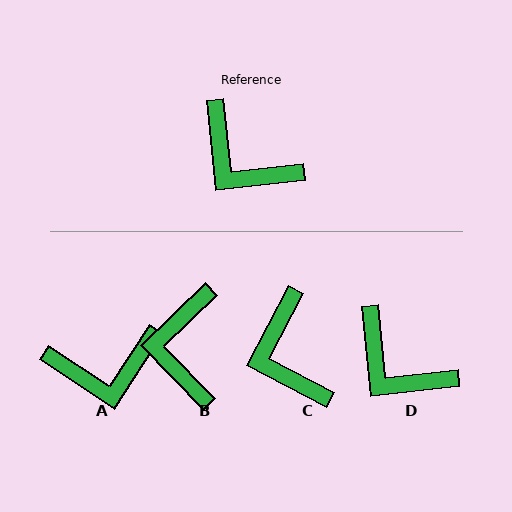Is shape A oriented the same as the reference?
No, it is off by about 51 degrees.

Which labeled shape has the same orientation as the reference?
D.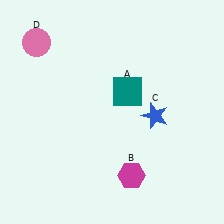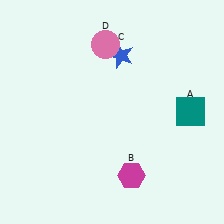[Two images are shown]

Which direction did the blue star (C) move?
The blue star (C) moved up.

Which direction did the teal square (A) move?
The teal square (A) moved right.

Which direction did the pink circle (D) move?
The pink circle (D) moved right.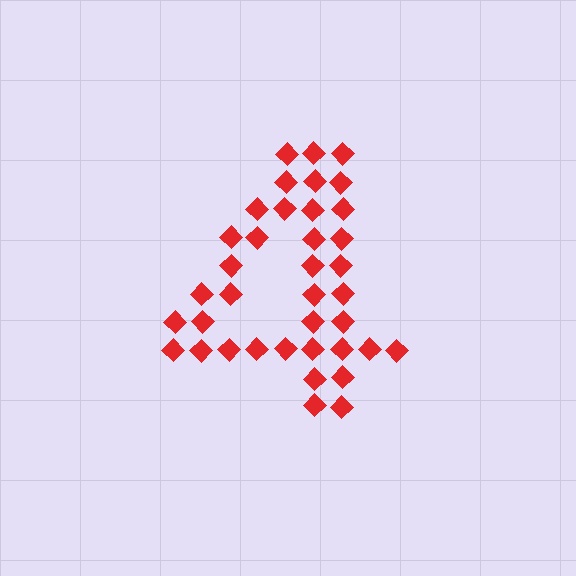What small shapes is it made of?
It is made of small diamonds.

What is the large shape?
The large shape is the digit 4.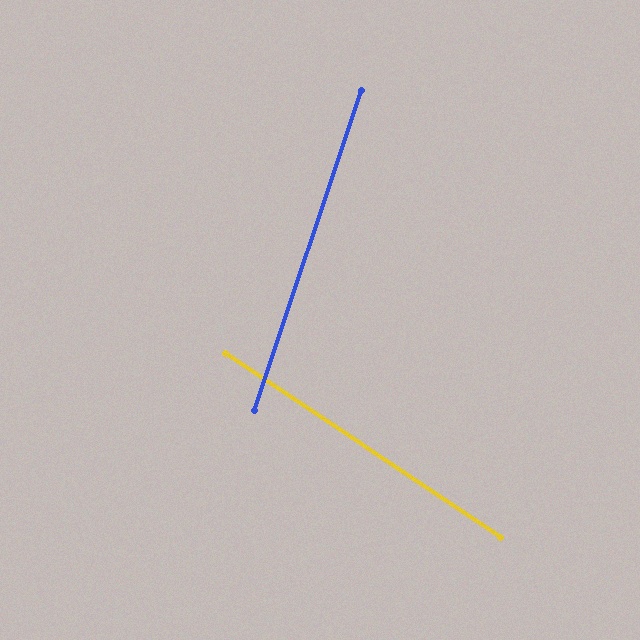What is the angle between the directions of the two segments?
Approximately 75 degrees.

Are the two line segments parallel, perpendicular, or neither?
Neither parallel nor perpendicular — they differ by about 75°.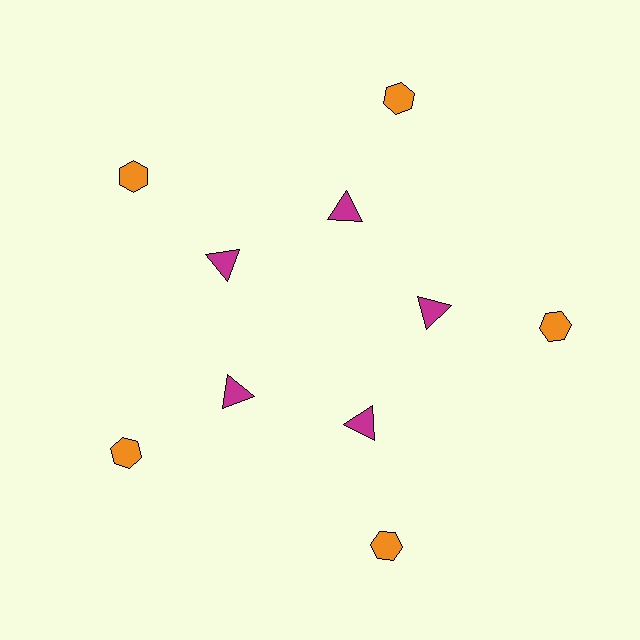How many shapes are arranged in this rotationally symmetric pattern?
There are 10 shapes, arranged in 5 groups of 2.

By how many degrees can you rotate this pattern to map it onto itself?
The pattern maps onto itself every 72 degrees of rotation.